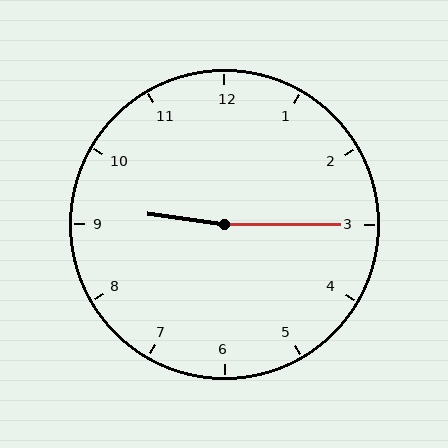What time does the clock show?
9:15.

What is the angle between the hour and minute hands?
Approximately 172 degrees.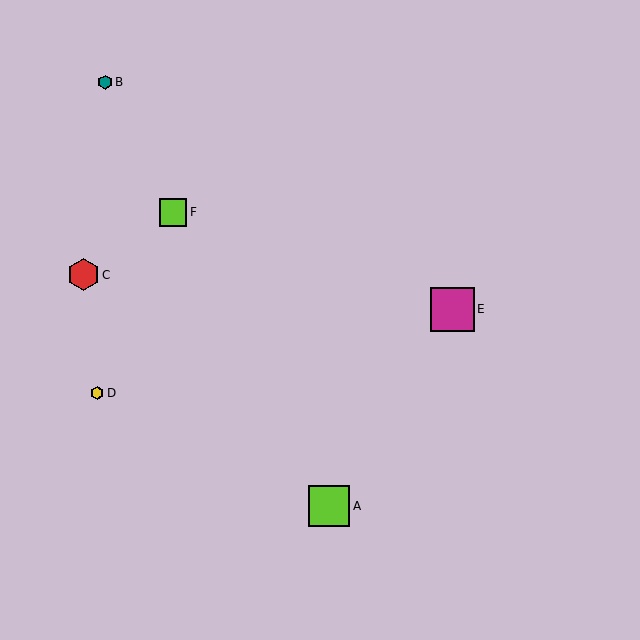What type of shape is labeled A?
Shape A is a lime square.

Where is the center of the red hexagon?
The center of the red hexagon is at (83, 275).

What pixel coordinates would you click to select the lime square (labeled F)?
Click at (173, 212) to select the lime square F.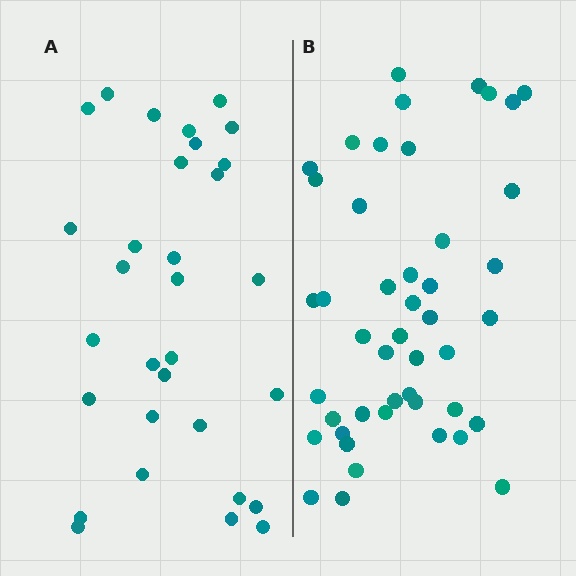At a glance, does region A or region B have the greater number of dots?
Region B (the right region) has more dots.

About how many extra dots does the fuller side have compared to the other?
Region B has approximately 15 more dots than region A.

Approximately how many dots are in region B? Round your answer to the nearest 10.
About 50 dots. (The exact count is 46, which rounds to 50.)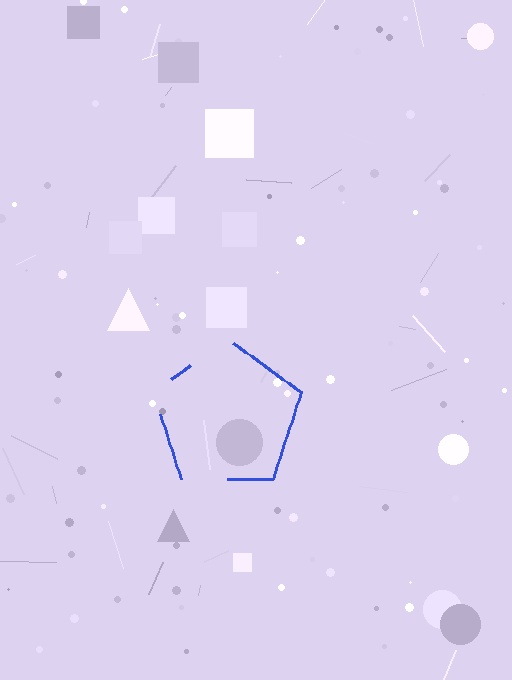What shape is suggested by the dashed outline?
The dashed outline suggests a pentagon.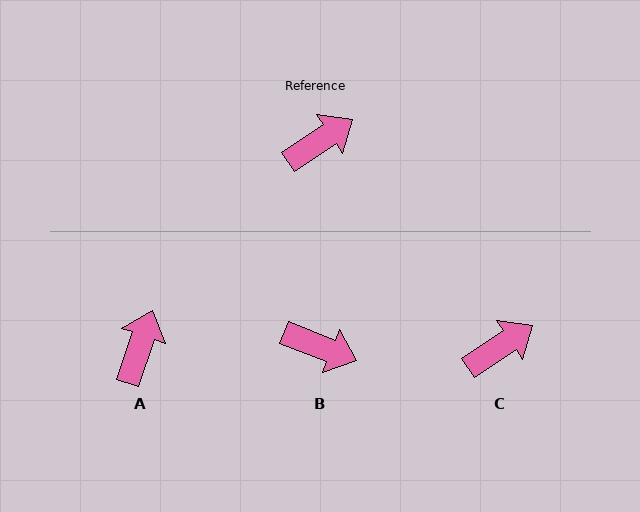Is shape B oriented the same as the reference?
No, it is off by about 55 degrees.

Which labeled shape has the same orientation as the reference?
C.